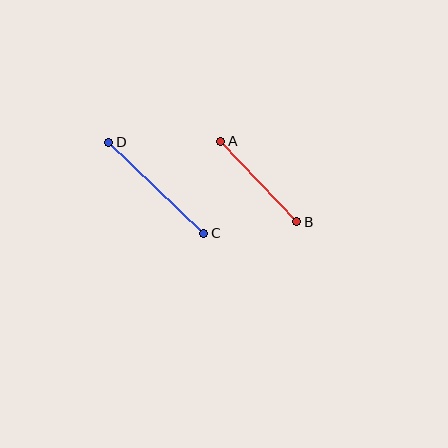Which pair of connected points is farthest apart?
Points C and D are farthest apart.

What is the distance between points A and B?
The distance is approximately 111 pixels.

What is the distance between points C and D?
The distance is approximately 132 pixels.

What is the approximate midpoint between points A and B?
The midpoint is at approximately (259, 182) pixels.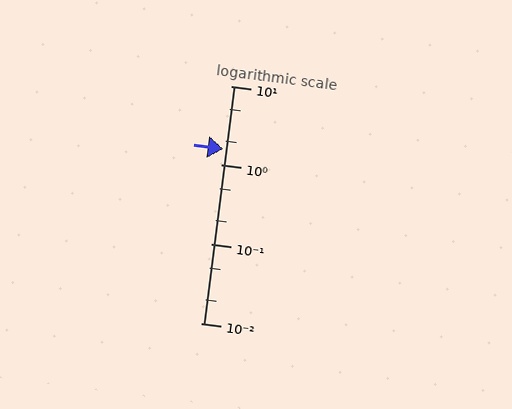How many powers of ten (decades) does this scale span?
The scale spans 3 decades, from 0.01 to 10.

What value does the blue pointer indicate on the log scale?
The pointer indicates approximately 1.6.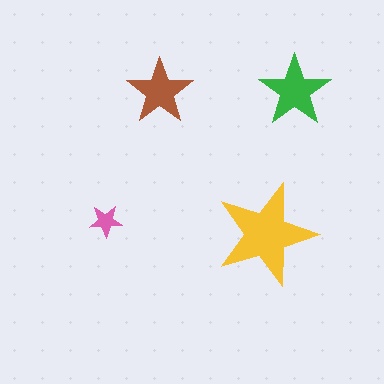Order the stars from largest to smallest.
the yellow one, the green one, the brown one, the pink one.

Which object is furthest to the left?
The pink star is leftmost.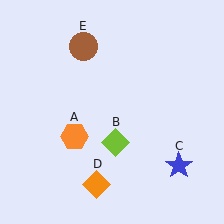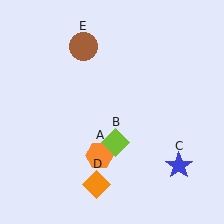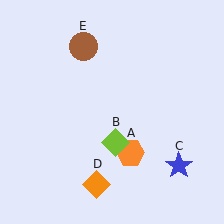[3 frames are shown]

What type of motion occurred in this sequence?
The orange hexagon (object A) rotated counterclockwise around the center of the scene.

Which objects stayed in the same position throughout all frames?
Lime diamond (object B) and blue star (object C) and orange diamond (object D) and brown circle (object E) remained stationary.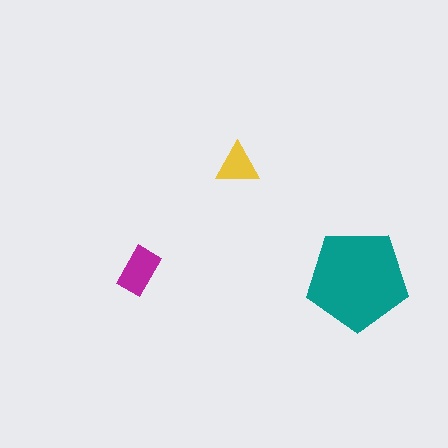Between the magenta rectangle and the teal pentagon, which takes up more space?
The teal pentagon.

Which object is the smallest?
The yellow triangle.